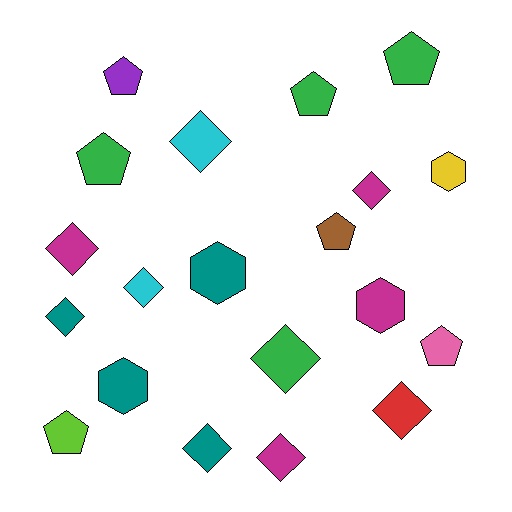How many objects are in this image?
There are 20 objects.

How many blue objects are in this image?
There are no blue objects.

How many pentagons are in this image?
There are 7 pentagons.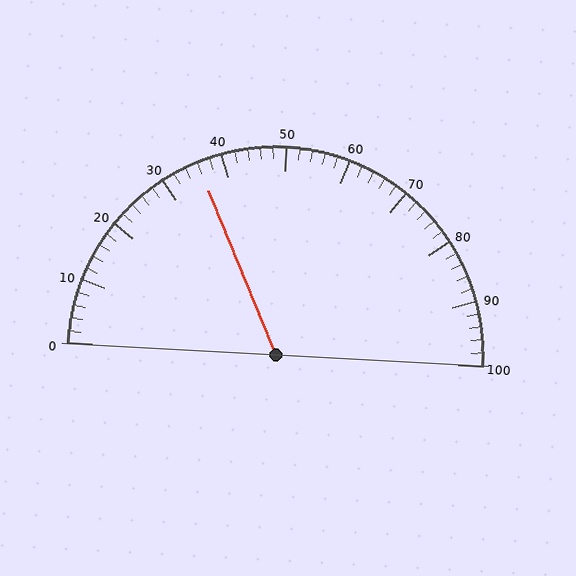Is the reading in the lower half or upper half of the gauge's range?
The reading is in the lower half of the range (0 to 100).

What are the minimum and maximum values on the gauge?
The gauge ranges from 0 to 100.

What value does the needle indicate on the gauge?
The needle indicates approximately 36.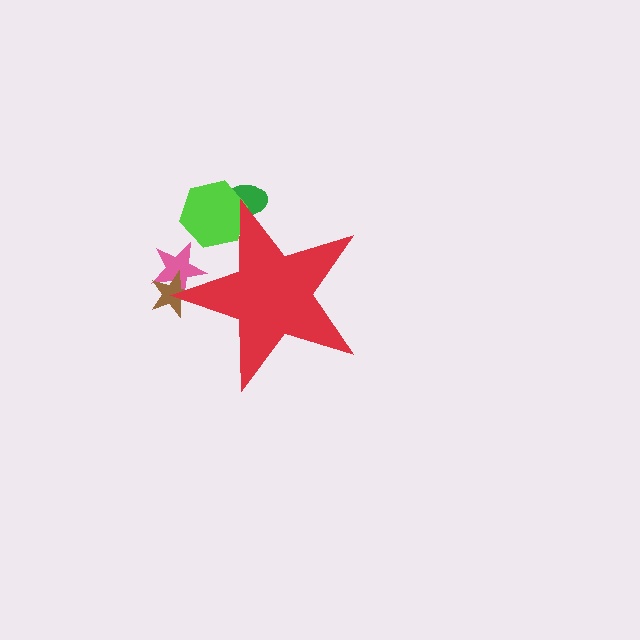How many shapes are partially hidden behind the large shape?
4 shapes are partially hidden.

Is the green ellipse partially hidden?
Yes, the green ellipse is partially hidden behind the red star.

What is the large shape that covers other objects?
A red star.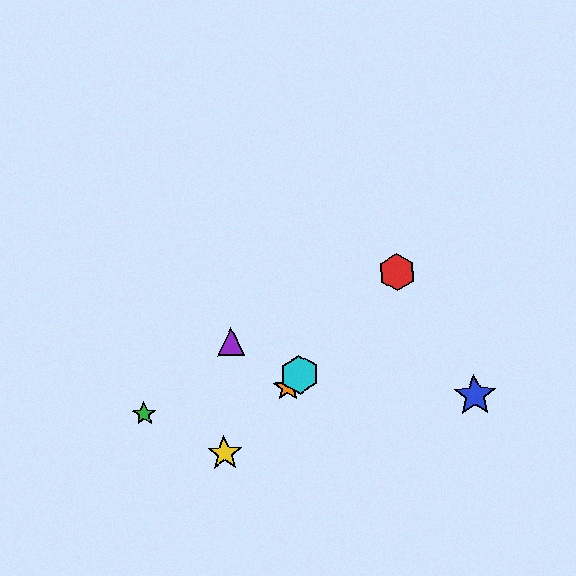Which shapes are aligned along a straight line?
The red hexagon, the yellow star, the orange star, the cyan hexagon are aligned along a straight line.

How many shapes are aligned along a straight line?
4 shapes (the red hexagon, the yellow star, the orange star, the cyan hexagon) are aligned along a straight line.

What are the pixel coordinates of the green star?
The green star is at (144, 414).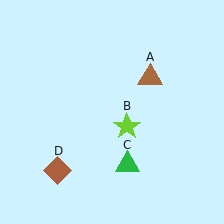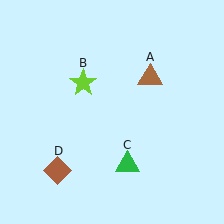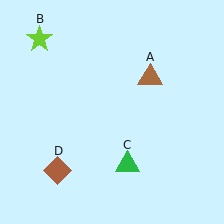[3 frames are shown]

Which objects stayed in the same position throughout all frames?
Brown triangle (object A) and green triangle (object C) and brown diamond (object D) remained stationary.